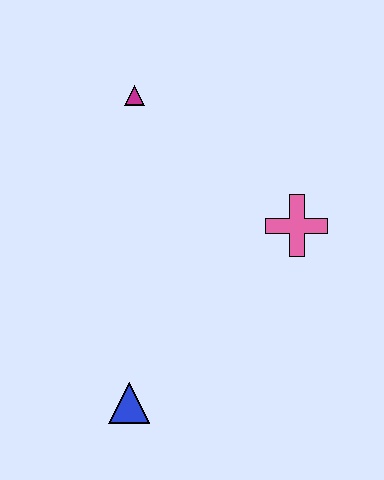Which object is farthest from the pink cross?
The blue triangle is farthest from the pink cross.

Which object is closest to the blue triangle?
The pink cross is closest to the blue triangle.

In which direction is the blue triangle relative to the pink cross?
The blue triangle is below the pink cross.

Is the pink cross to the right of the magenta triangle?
Yes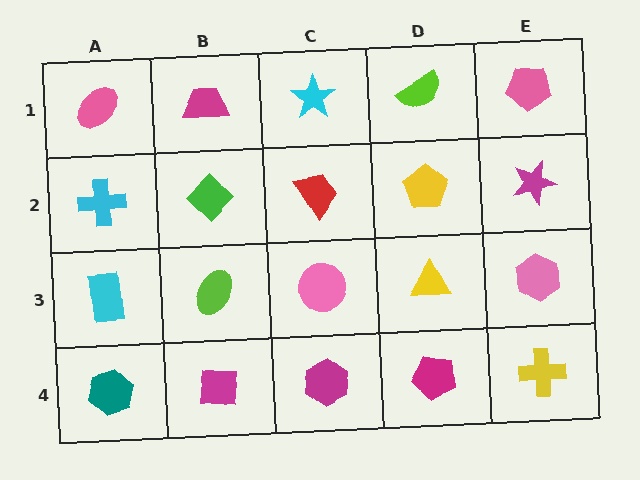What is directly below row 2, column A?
A cyan rectangle.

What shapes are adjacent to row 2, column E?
A pink pentagon (row 1, column E), a pink hexagon (row 3, column E), a yellow pentagon (row 2, column D).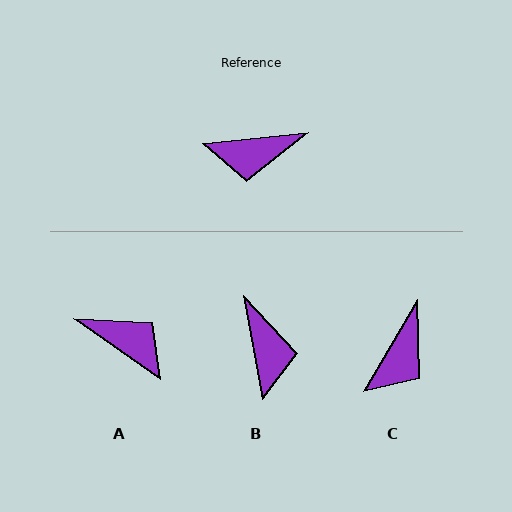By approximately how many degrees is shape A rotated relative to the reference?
Approximately 139 degrees counter-clockwise.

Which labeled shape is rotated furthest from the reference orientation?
A, about 139 degrees away.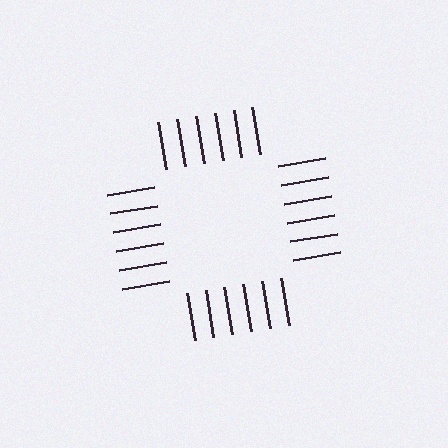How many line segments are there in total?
24 — 6 along each of the 4 edges.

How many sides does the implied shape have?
4 sides — the line-ends trace a square.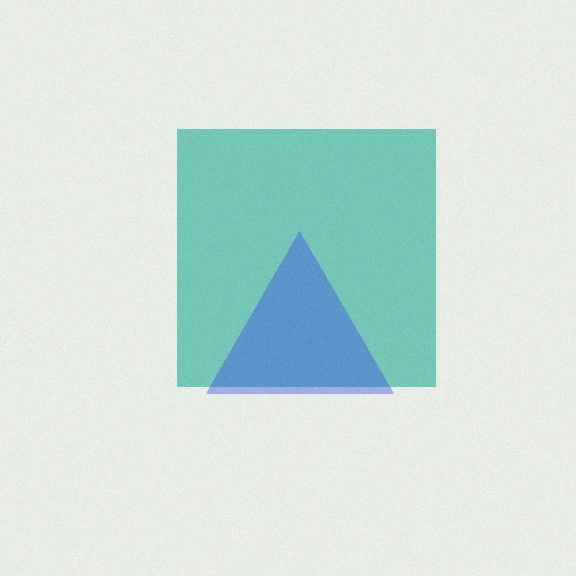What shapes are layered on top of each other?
The layered shapes are: a teal square, a blue triangle.